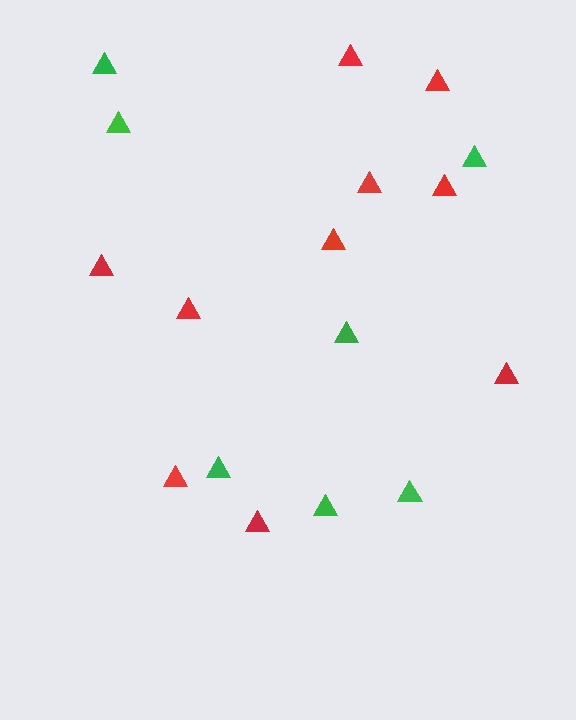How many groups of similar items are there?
There are 2 groups: one group of green triangles (7) and one group of red triangles (10).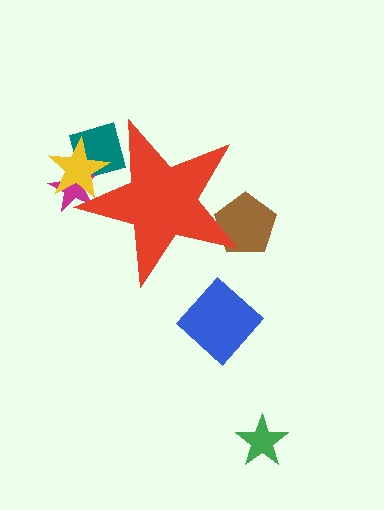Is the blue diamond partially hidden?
No, the blue diamond is fully visible.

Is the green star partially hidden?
No, the green star is fully visible.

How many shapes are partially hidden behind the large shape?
4 shapes are partially hidden.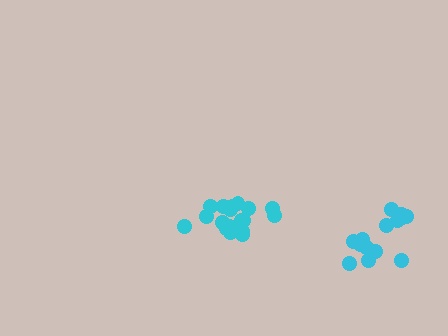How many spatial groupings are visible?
There are 2 spatial groupings.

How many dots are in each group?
Group 1: 15 dots, Group 2: 19 dots (34 total).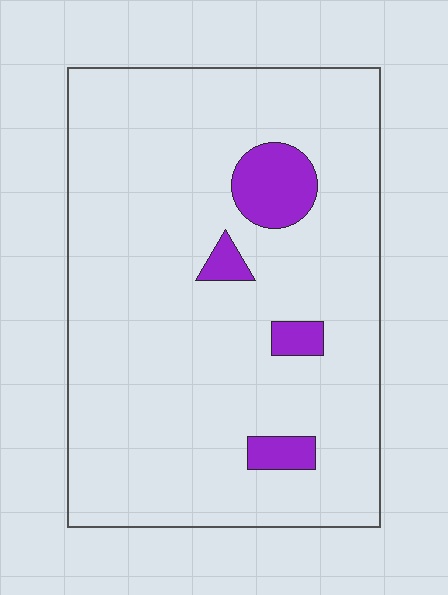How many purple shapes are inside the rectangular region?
4.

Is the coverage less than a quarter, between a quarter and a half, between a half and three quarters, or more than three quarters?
Less than a quarter.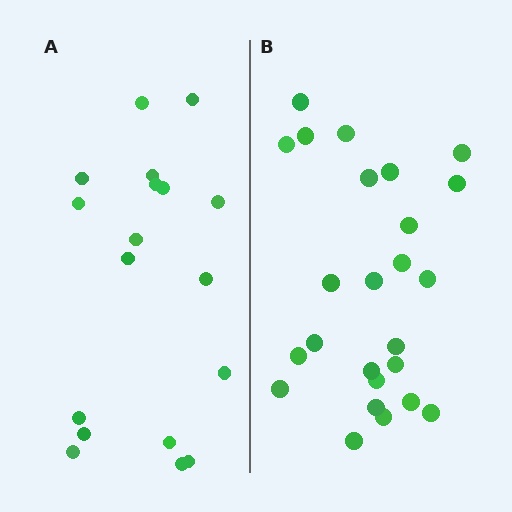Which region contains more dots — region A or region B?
Region B (the right region) has more dots.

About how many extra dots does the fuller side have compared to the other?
Region B has roughly 8 or so more dots than region A.